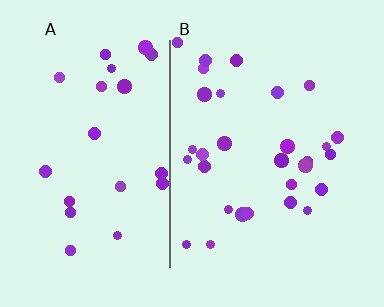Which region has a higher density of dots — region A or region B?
B (the right).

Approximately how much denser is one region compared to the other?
Approximately 1.3× — region B over region A.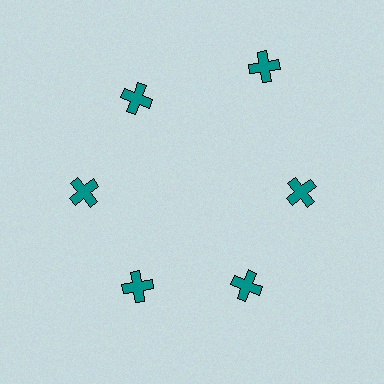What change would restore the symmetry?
The symmetry would be restored by moving it inward, back onto the ring so that all 6 crosses sit at equal angles and equal distance from the center.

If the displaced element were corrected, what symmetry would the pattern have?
It would have 6-fold rotational symmetry — the pattern would map onto itself every 60 degrees.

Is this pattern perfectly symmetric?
No. The 6 teal crosses are arranged in a ring, but one element near the 1 o'clock position is pushed outward from the center, breaking the 6-fold rotational symmetry.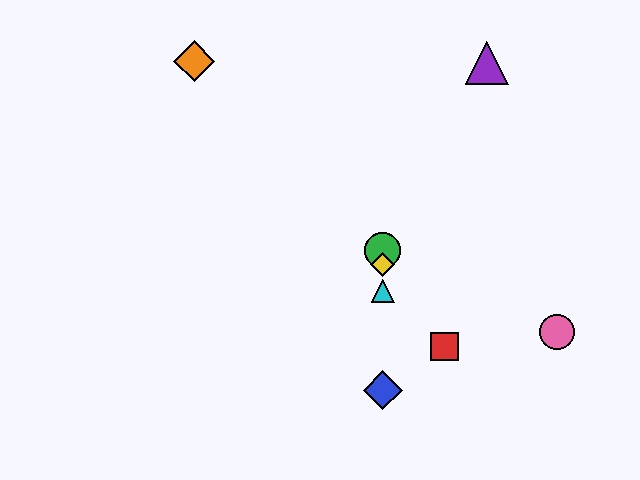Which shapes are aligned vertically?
The blue diamond, the green circle, the yellow diamond, the cyan triangle are aligned vertically.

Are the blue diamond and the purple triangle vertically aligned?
No, the blue diamond is at x≈383 and the purple triangle is at x≈487.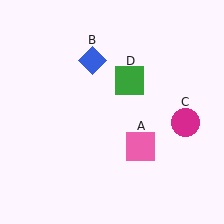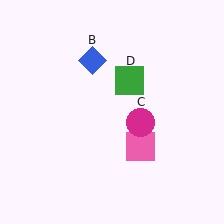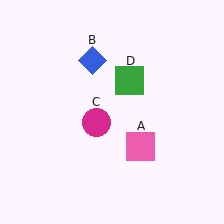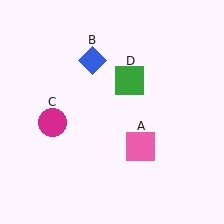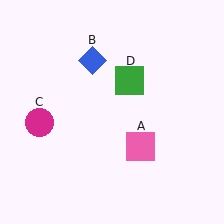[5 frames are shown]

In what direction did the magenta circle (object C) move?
The magenta circle (object C) moved left.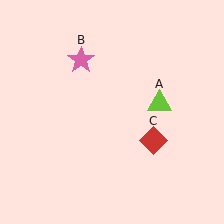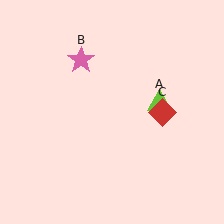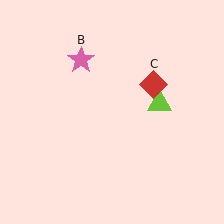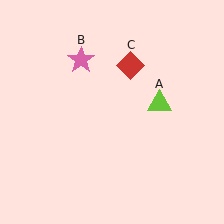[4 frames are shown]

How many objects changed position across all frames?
1 object changed position: red diamond (object C).